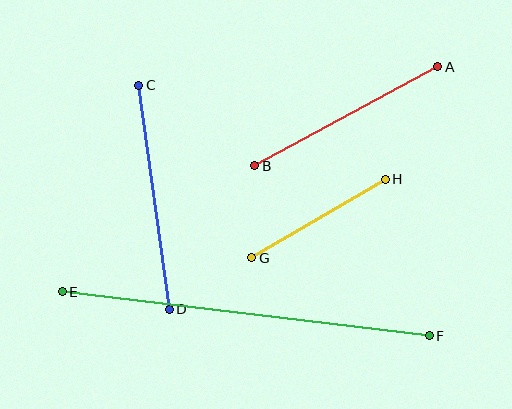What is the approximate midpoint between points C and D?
The midpoint is at approximately (154, 197) pixels.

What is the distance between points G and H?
The distance is approximately 155 pixels.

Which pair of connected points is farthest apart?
Points E and F are farthest apart.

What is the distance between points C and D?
The distance is approximately 226 pixels.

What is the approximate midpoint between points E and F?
The midpoint is at approximately (246, 314) pixels.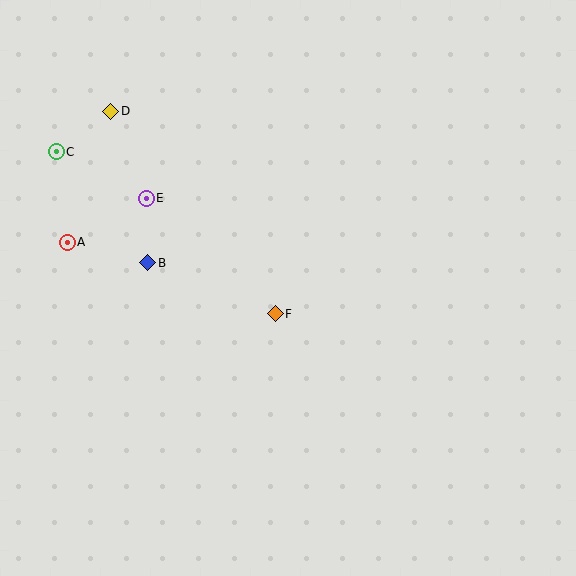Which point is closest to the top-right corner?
Point F is closest to the top-right corner.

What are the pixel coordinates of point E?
Point E is at (146, 198).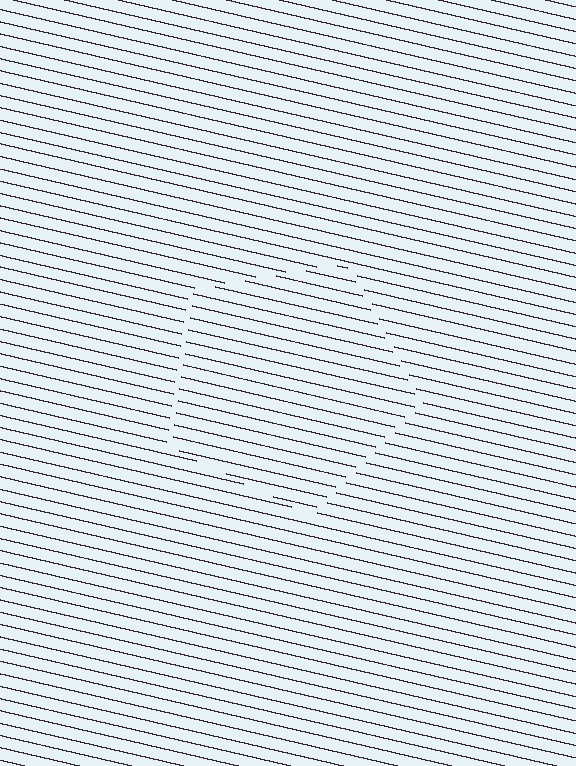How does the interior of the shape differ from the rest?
The interior of the shape contains the same grating, shifted by half a period — the contour is defined by the phase discontinuity where line-ends from the inner and outer gratings abut.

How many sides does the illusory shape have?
5 sides — the line-ends trace a pentagon.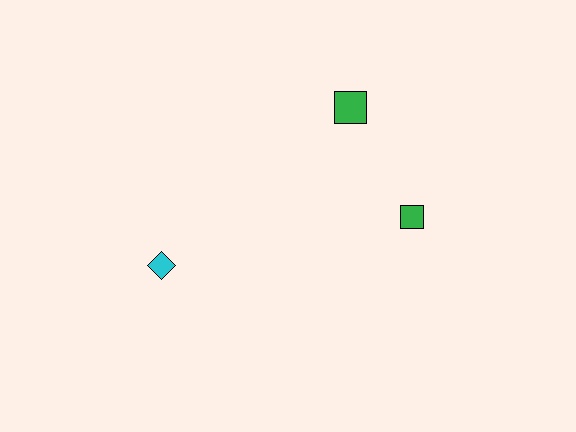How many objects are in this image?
There are 3 objects.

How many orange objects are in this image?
There are no orange objects.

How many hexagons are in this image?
There are no hexagons.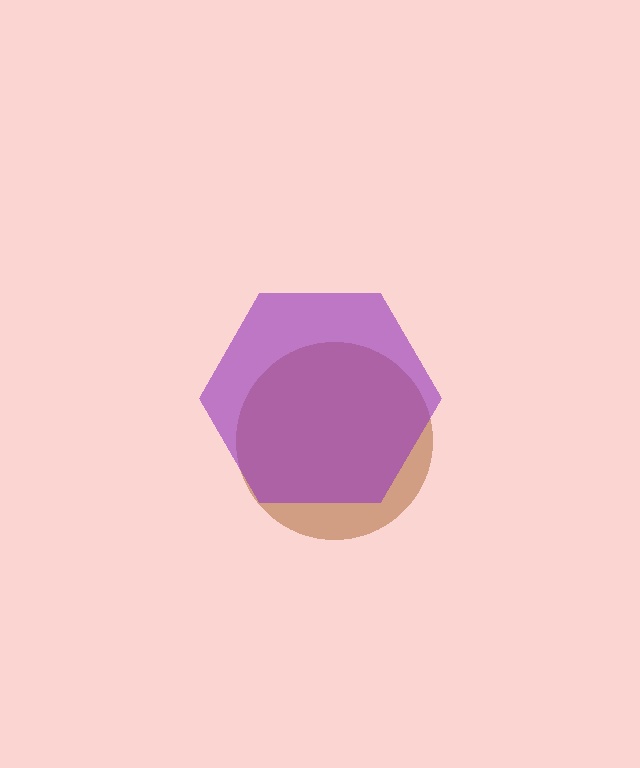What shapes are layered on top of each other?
The layered shapes are: a brown circle, a purple hexagon.